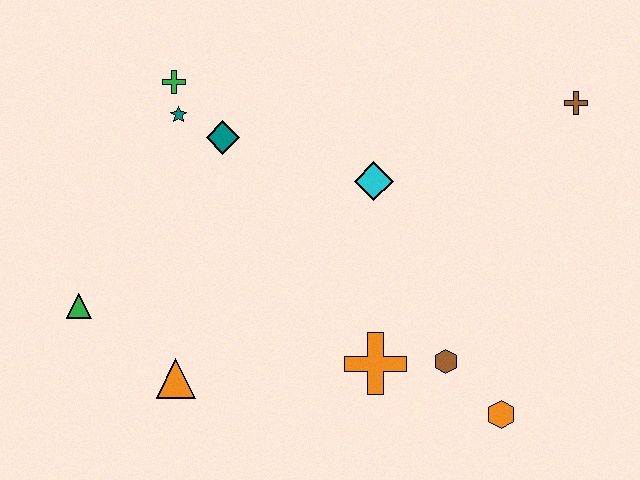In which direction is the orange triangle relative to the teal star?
The orange triangle is below the teal star.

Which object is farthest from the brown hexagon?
The green cross is farthest from the brown hexagon.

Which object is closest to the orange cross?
The brown hexagon is closest to the orange cross.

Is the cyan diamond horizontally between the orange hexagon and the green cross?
Yes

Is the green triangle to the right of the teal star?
No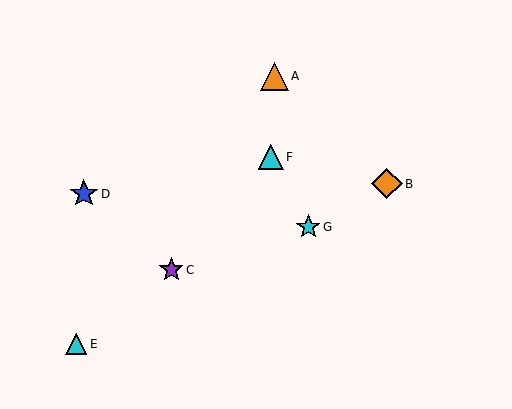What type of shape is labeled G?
Shape G is a cyan star.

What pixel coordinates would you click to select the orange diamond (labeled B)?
Click at (387, 184) to select the orange diamond B.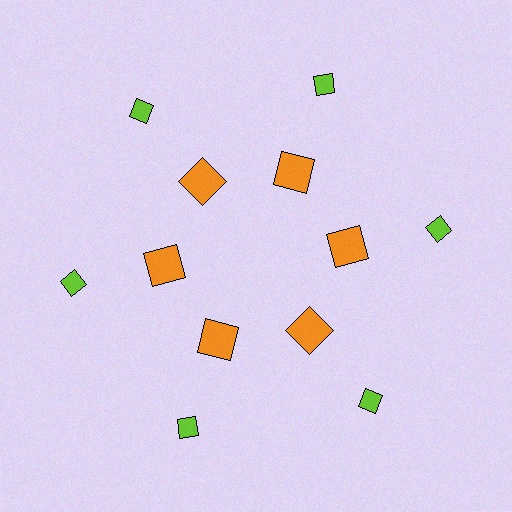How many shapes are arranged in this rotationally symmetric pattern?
There are 12 shapes, arranged in 6 groups of 2.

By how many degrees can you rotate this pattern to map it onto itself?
The pattern maps onto itself every 60 degrees of rotation.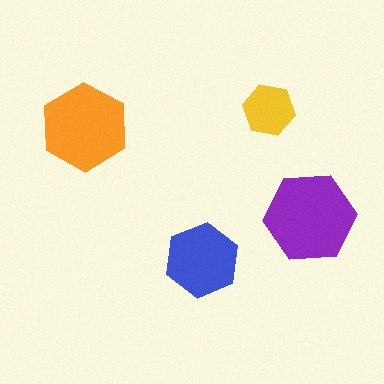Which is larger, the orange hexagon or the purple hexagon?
The purple one.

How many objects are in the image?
There are 4 objects in the image.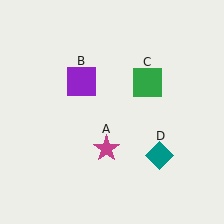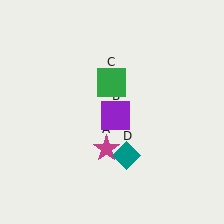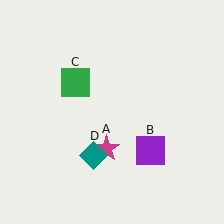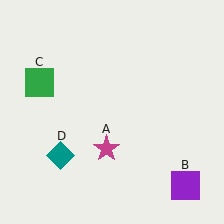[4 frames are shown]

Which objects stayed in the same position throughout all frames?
Magenta star (object A) remained stationary.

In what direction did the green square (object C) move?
The green square (object C) moved left.